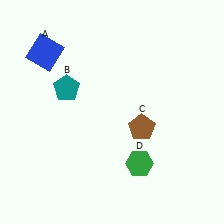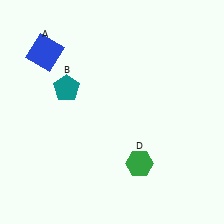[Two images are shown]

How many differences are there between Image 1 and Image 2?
There is 1 difference between the two images.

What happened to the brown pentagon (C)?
The brown pentagon (C) was removed in Image 2. It was in the bottom-right area of Image 1.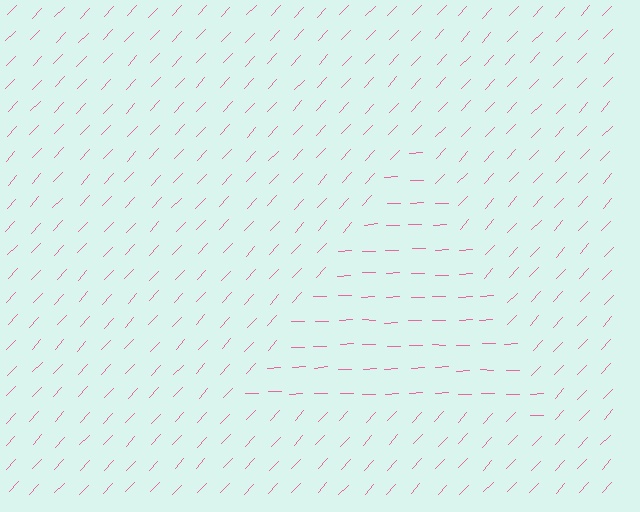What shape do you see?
I see a triangle.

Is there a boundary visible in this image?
Yes, there is a texture boundary formed by a change in line orientation.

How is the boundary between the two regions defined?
The boundary is defined purely by a change in line orientation (approximately 45 degrees difference). All lines are the same color and thickness.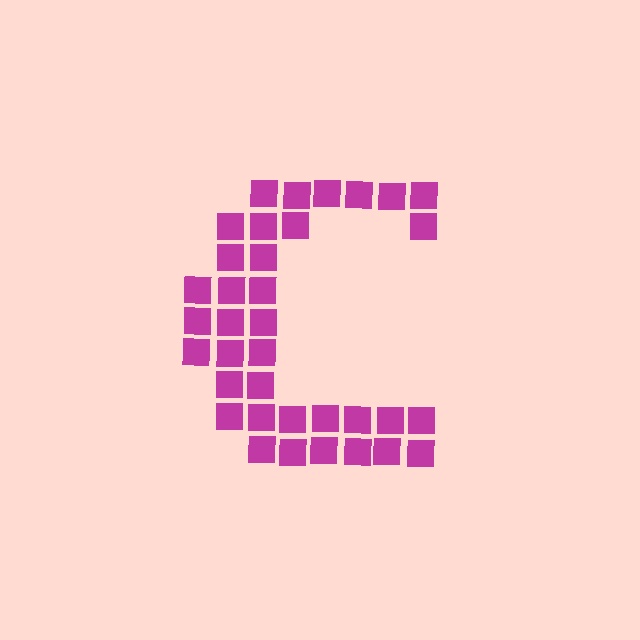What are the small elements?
The small elements are squares.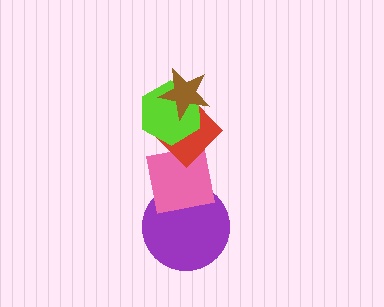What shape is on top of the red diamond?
The lime hexagon is on top of the red diamond.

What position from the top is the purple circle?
The purple circle is 5th from the top.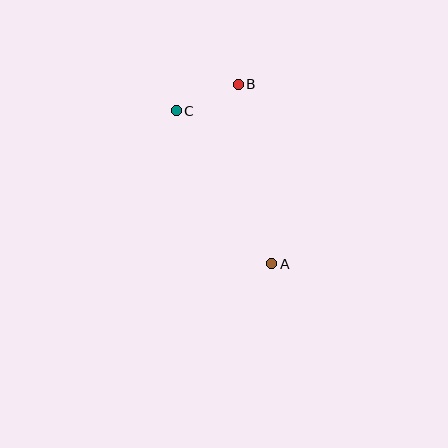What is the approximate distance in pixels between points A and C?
The distance between A and C is approximately 180 pixels.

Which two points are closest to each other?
Points B and C are closest to each other.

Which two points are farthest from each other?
Points A and B are farthest from each other.